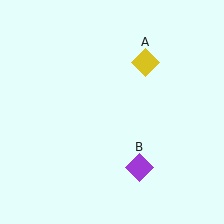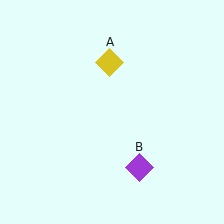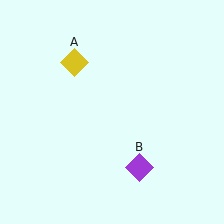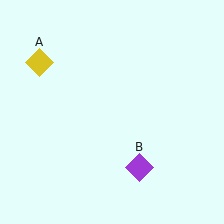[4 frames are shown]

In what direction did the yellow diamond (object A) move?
The yellow diamond (object A) moved left.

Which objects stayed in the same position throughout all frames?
Purple diamond (object B) remained stationary.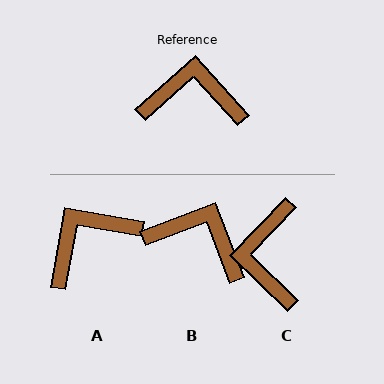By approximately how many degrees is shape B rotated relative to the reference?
Approximately 21 degrees clockwise.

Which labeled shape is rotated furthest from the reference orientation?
C, about 94 degrees away.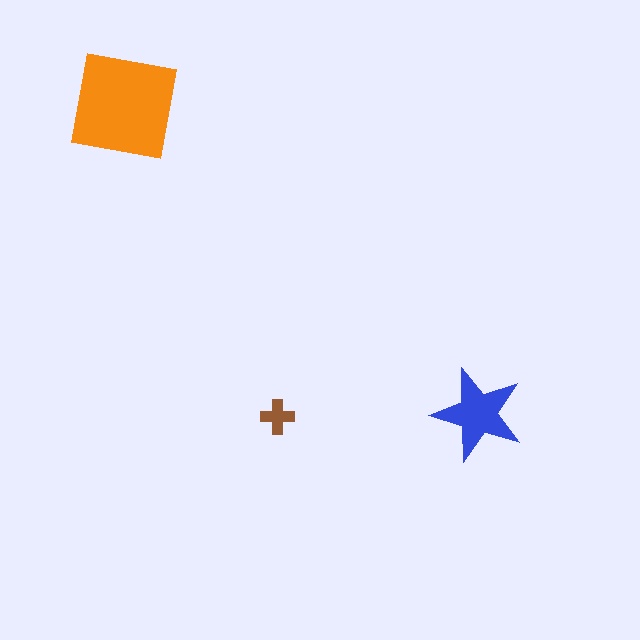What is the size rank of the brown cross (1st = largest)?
3rd.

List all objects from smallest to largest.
The brown cross, the blue star, the orange square.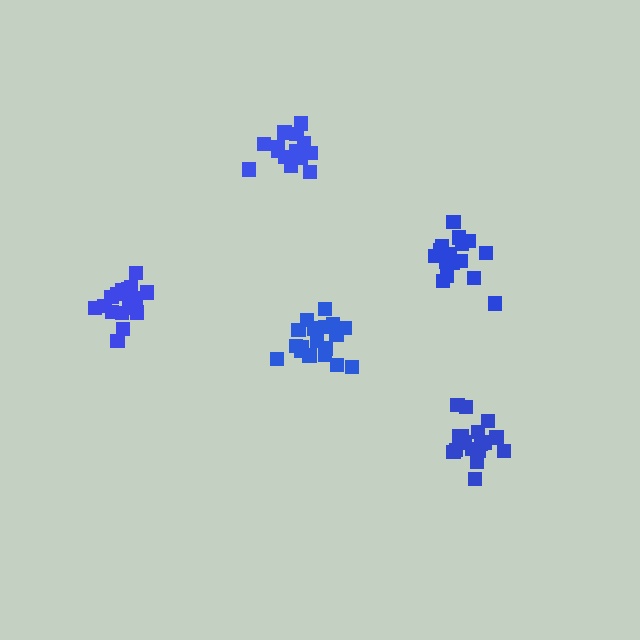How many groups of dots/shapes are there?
There are 5 groups.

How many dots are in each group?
Group 1: 19 dots, Group 2: 17 dots, Group 3: 18 dots, Group 4: 15 dots, Group 5: 17 dots (86 total).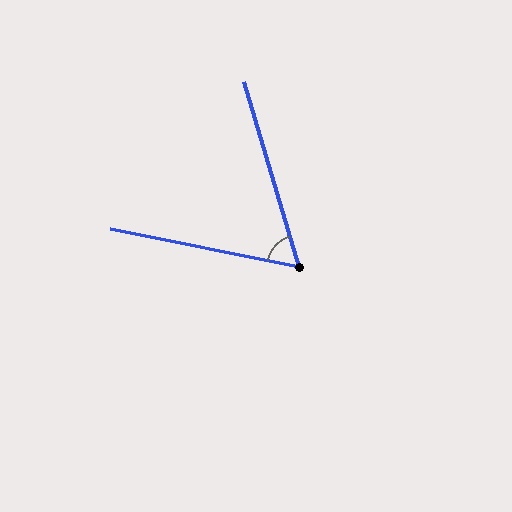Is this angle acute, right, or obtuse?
It is acute.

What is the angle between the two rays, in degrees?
Approximately 62 degrees.